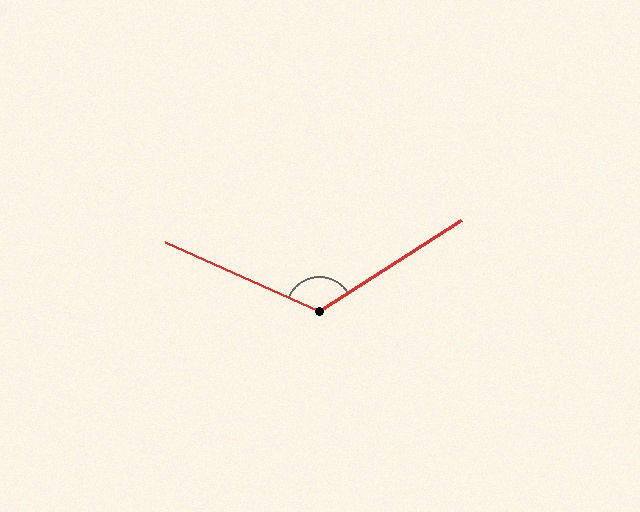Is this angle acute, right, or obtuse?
It is obtuse.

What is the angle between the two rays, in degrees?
Approximately 123 degrees.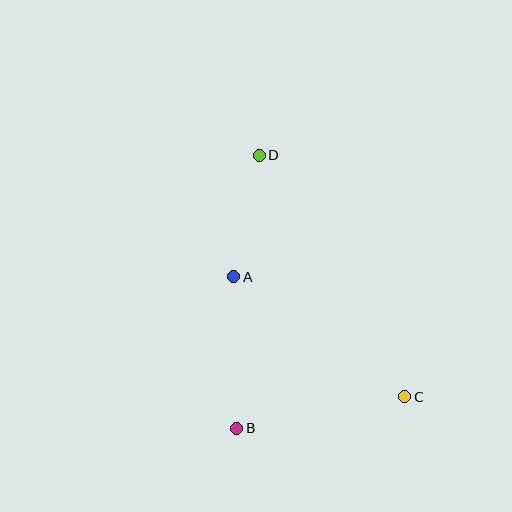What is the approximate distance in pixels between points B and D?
The distance between B and D is approximately 274 pixels.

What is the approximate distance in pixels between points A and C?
The distance between A and C is approximately 209 pixels.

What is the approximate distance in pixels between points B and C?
The distance between B and C is approximately 171 pixels.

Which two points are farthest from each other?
Points C and D are farthest from each other.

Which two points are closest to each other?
Points A and D are closest to each other.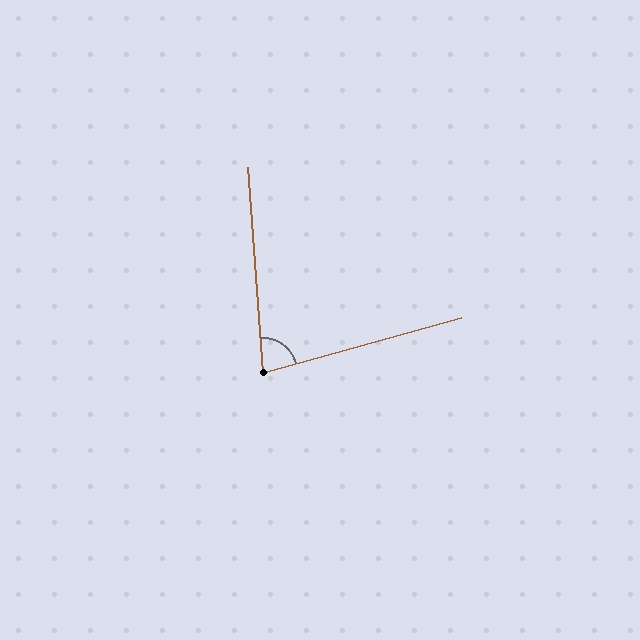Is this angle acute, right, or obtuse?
It is acute.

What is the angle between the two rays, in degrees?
Approximately 79 degrees.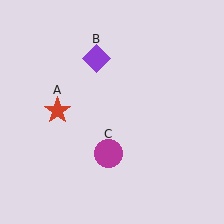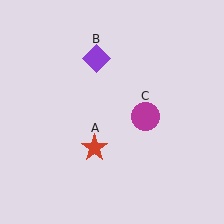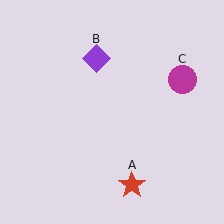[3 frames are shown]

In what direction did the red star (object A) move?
The red star (object A) moved down and to the right.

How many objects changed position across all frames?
2 objects changed position: red star (object A), magenta circle (object C).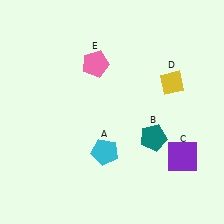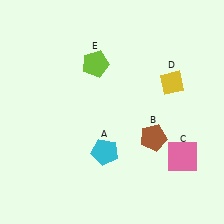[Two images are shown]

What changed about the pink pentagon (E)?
In Image 1, E is pink. In Image 2, it changed to lime.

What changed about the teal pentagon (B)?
In Image 1, B is teal. In Image 2, it changed to brown.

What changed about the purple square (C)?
In Image 1, C is purple. In Image 2, it changed to pink.